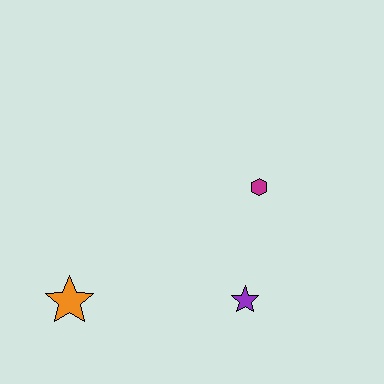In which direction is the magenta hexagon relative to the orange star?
The magenta hexagon is to the right of the orange star.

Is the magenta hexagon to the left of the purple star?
No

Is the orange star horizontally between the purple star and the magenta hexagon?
No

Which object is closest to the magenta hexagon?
The purple star is closest to the magenta hexagon.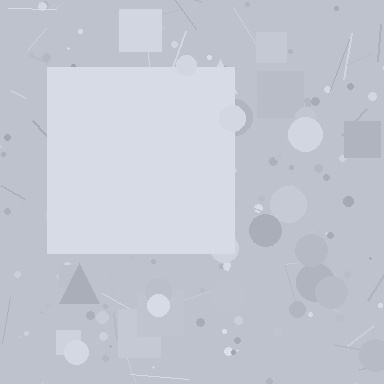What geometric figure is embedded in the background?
A square is embedded in the background.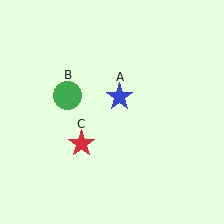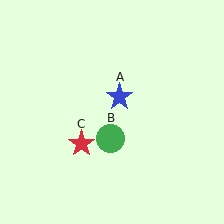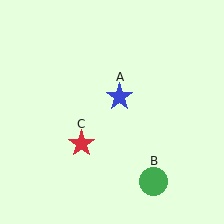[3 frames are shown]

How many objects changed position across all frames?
1 object changed position: green circle (object B).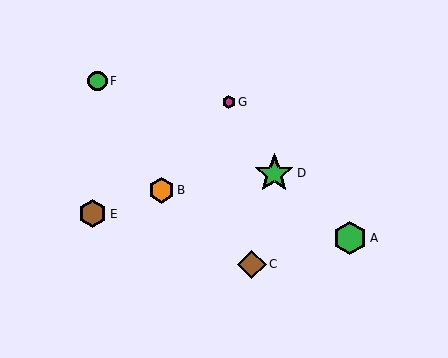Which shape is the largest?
The green star (labeled D) is the largest.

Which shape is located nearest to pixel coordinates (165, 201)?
The orange hexagon (labeled B) at (162, 190) is nearest to that location.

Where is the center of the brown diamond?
The center of the brown diamond is at (252, 264).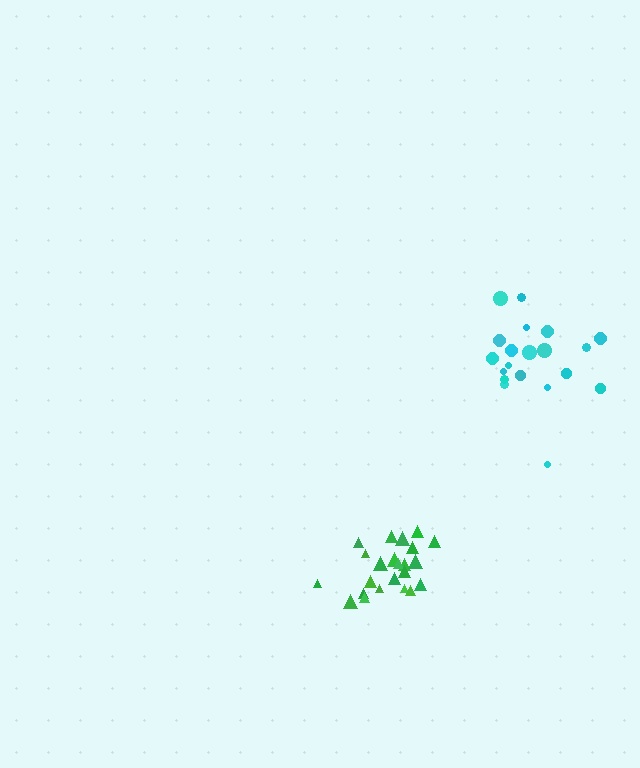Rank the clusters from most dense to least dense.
green, cyan.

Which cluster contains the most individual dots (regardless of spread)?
Green (23).